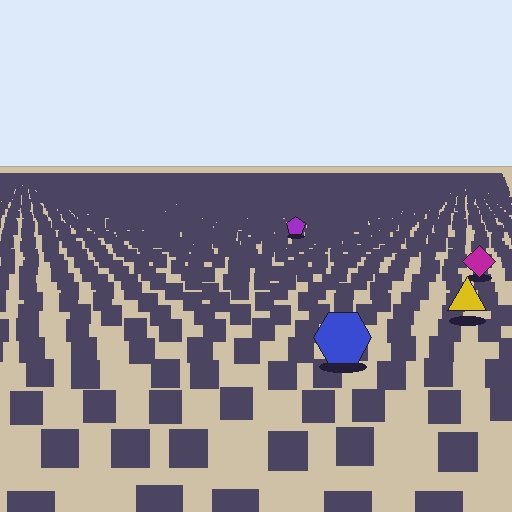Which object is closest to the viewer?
The blue hexagon is closest. The texture marks near it are larger and more spread out.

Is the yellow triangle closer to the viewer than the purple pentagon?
Yes. The yellow triangle is closer — you can tell from the texture gradient: the ground texture is coarser near it.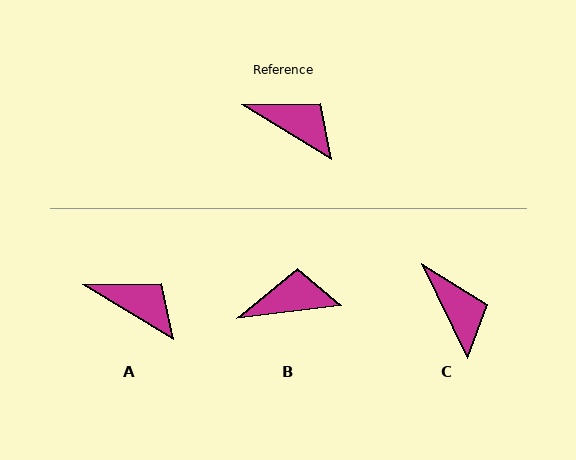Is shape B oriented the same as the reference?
No, it is off by about 38 degrees.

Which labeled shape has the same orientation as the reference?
A.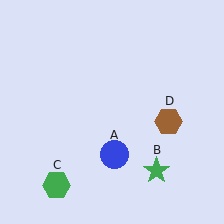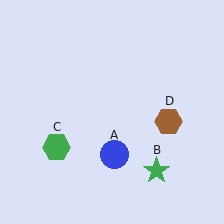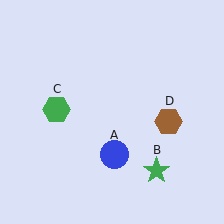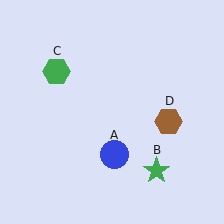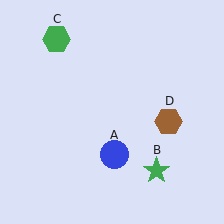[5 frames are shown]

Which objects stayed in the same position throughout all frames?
Blue circle (object A) and green star (object B) and brown hexagon (object D) remained stationary.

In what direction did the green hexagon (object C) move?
The green hexagon (object C) moved up.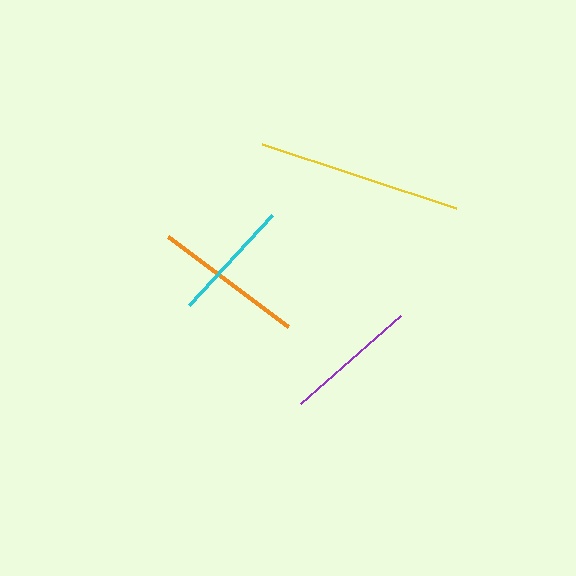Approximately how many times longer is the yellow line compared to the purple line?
The yellow line is approximately 1.5 times the length of the purple line.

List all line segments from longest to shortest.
From longest to shortest: yellow, orange, purple, cyan.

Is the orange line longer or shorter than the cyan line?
The orange line is longer than the cyan line.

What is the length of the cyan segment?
The cyan segment is approximately 123 pixels long.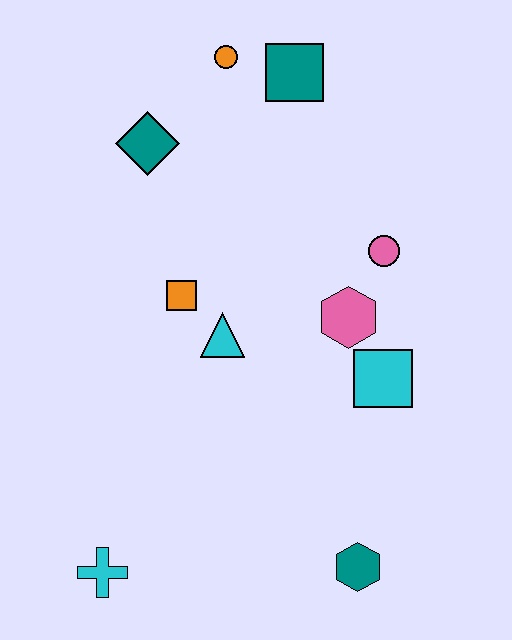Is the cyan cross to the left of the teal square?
Yes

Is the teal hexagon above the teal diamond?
No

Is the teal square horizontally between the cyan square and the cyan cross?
Yes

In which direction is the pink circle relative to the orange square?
The pink circle is to the right of the orange square.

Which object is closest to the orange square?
The cyan triangle is closest to the orange square.